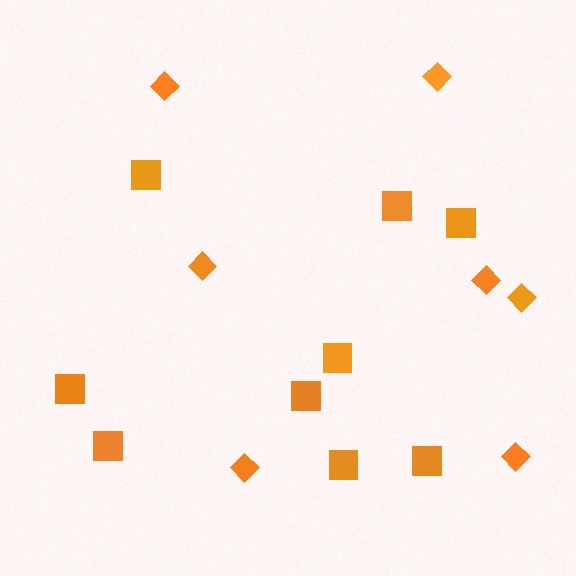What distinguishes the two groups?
There are 2 groups: one group of squares (9) and one group of diamonds (7).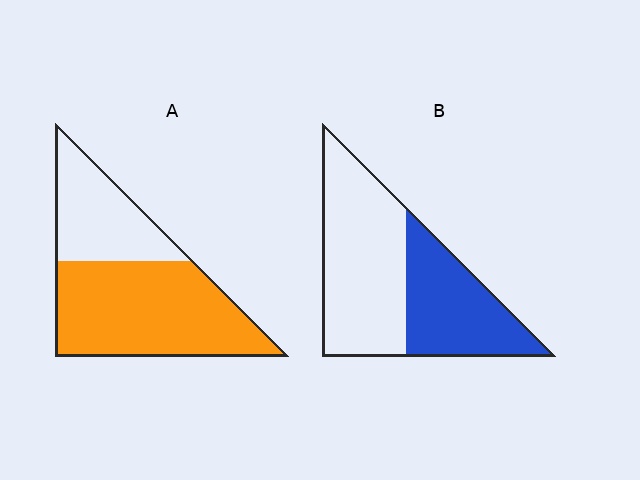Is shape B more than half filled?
No.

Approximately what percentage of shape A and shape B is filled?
A is approximately 65% and B is approximately 40%.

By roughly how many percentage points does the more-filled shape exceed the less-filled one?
By roughly 25 percentage points (A over B).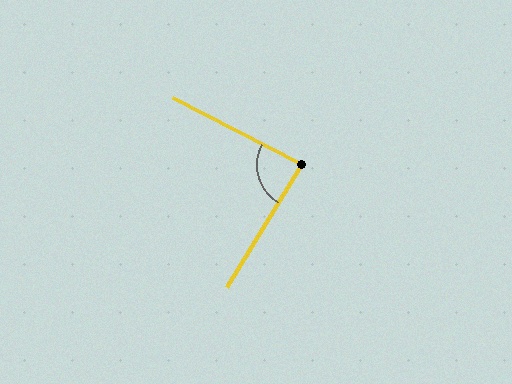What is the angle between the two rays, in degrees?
Approximately 86 degrees.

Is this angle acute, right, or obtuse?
It is approximately a right angle.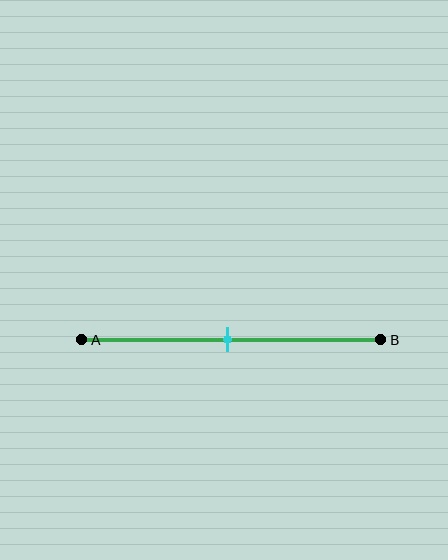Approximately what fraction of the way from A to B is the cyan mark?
The cyan mark is approximately 50% of the way from A to B.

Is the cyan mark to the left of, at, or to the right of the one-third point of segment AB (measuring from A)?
The cyan mark is to the right of the one-third point of segment AB.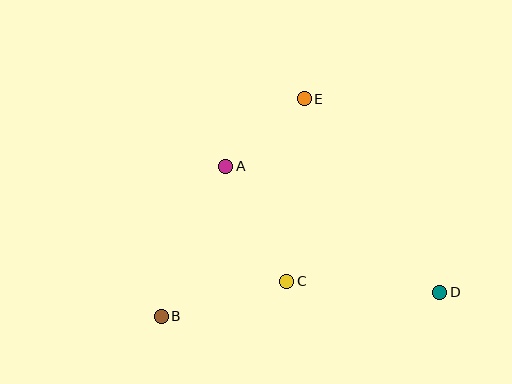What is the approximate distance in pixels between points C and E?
The distance between C and E is approximately 183 pixels.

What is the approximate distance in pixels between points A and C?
The distance between A and C is approximately 130 pixels.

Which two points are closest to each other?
Points A and E are closest to each other.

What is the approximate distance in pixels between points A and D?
The distance between A and D is approximately 248 pixels.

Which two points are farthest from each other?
Points B and D are farthest from each other.